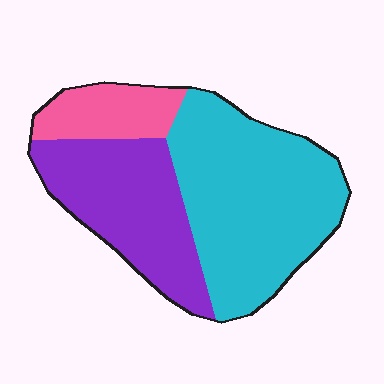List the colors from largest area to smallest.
From largest to smallest: cyan, purple, pink.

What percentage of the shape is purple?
Purple takes up between a quarter and a half of the shape.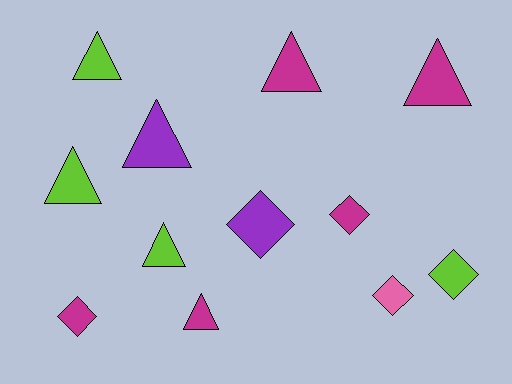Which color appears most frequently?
Magenta, with 5 objects.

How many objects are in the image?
There are 12 objects.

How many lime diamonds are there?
There is 1 lime diamond.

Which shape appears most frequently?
Triangle, with 7 objects.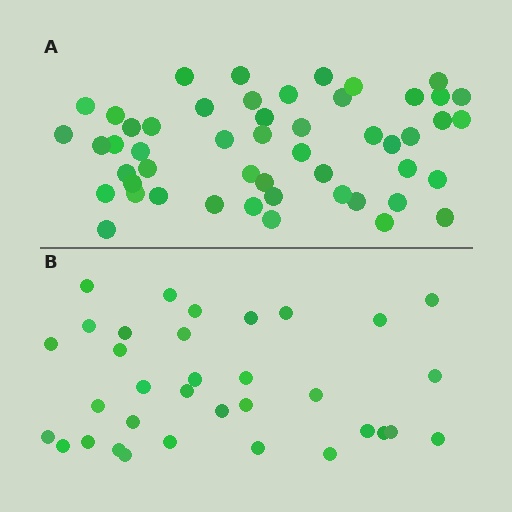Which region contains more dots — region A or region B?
Region A (the top region) has more dots.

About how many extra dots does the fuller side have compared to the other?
Region A has approximately 15 more dots than region B.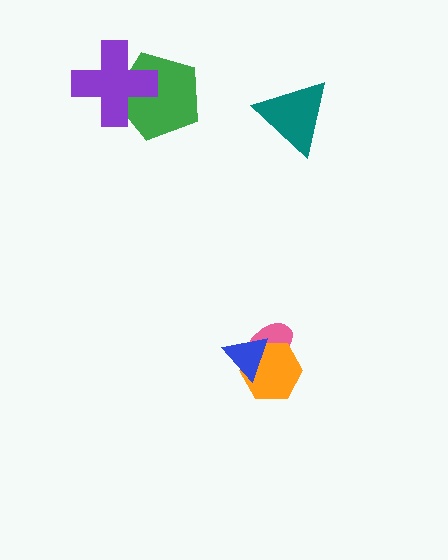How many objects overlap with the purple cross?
1 object overlaps with the purple cross.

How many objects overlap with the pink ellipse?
2 objects overlap with the pink ellipse.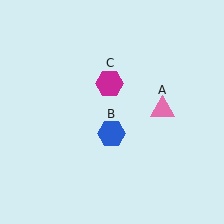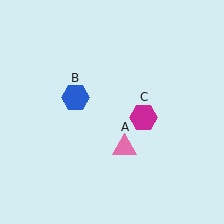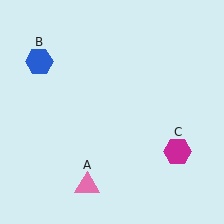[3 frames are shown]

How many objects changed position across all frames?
3 objects changed position: pink triangle (object A), blue hexagon (object B), magenta hexagon (object C).